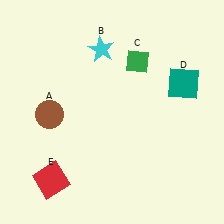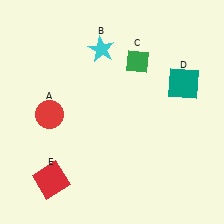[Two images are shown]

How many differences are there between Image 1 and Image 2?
There is 1 difference between the two images.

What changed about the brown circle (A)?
In Image 1, A is brown. In Image 2, it changed to red.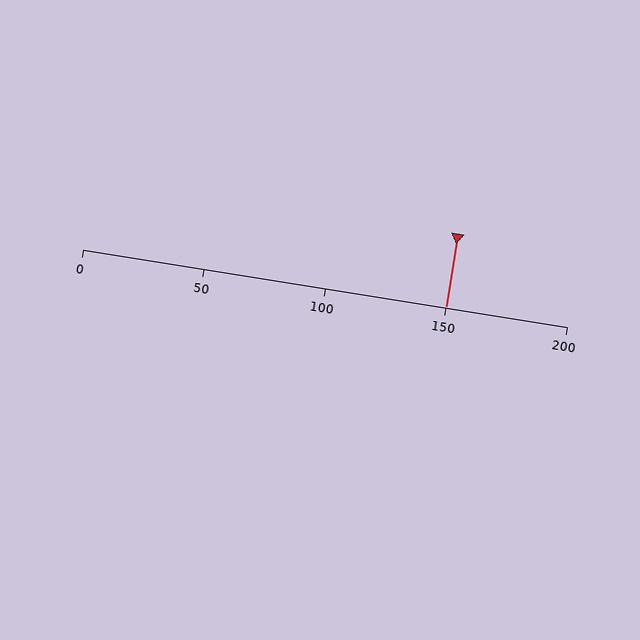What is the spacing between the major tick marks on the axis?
The major ticks are spaced 50 apart.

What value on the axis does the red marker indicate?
The marker indicates approximately 150.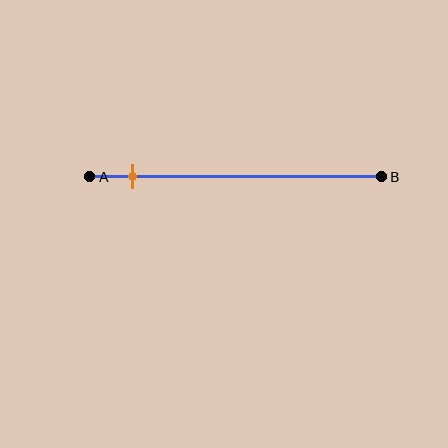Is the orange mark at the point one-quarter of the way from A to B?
No, the mark is at about 15% from A, not at the 25% one-quarter point.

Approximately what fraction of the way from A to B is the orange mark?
The orange mark is approximately 15% of the way from A to B.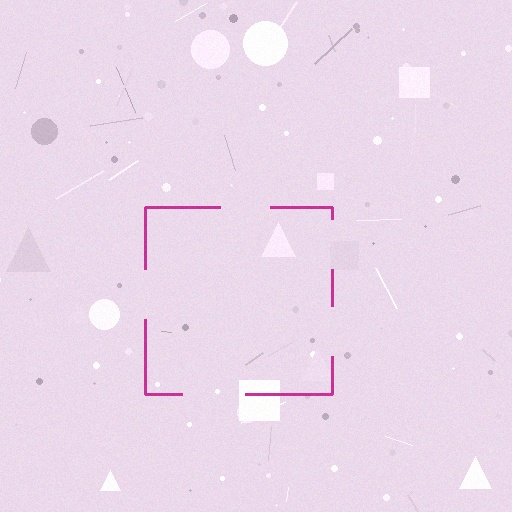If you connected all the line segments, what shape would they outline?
They would outline a square.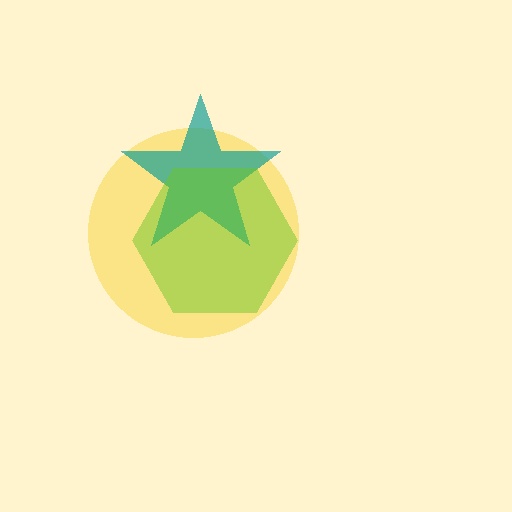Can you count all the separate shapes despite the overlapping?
Yes, there are 3 separate shapes.